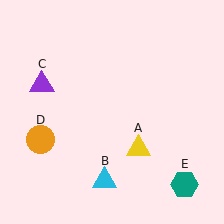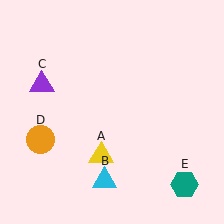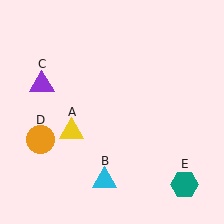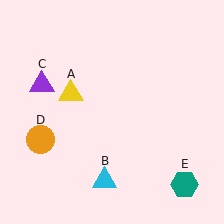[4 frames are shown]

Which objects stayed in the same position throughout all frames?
Cyan triangle (object B) and purple triangle (object C) and orange circle (object D) and teal hexagon (object E) remained stationary.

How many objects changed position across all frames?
1 object changed position: yellow triangle (object A).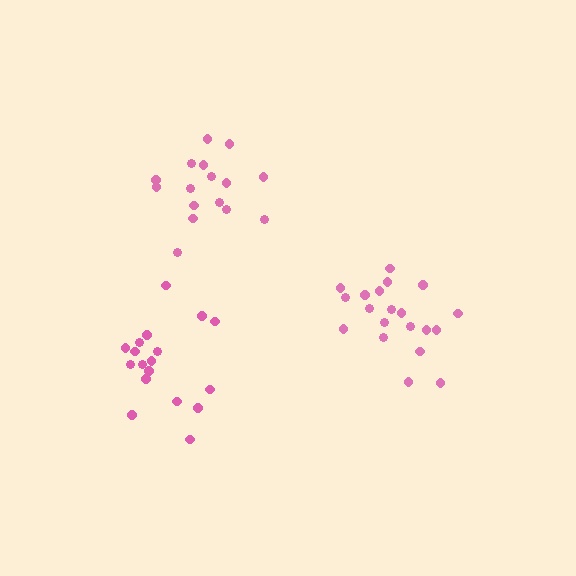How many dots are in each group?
Group 1: 20 dots, Group 2: 16 dots, Group 3: 18 dots (54 total).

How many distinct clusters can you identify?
There are 3 distinct clusters.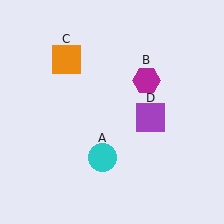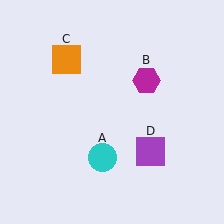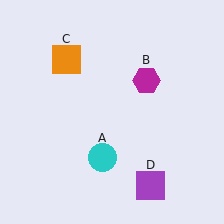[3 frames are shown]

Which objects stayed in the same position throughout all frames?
Cyan circle (object A) and magenta hexagon (object B) and orange square (object C) remained stationary.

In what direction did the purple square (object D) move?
The purple square (object D) moved down.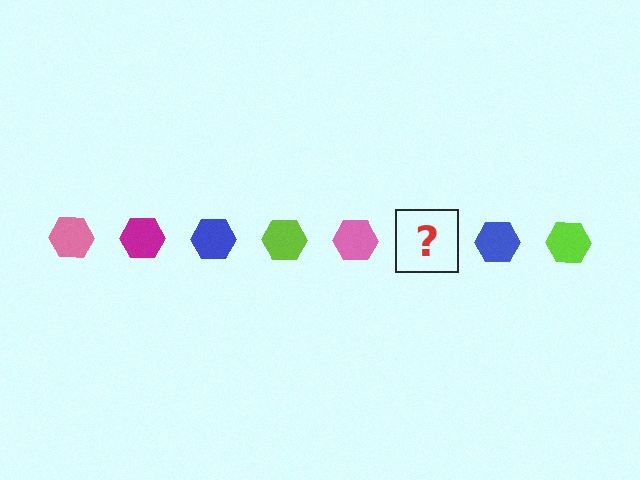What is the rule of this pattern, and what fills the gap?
The rule is that the pattern cycles through pink, magenta, blue, lime hexagons. The gap should be filled with a magenta hexagon.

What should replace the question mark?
The question mark should be replaced with a magenta hexagon.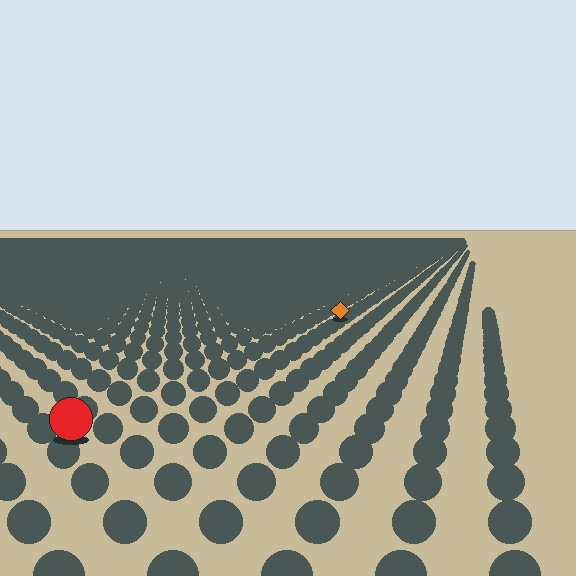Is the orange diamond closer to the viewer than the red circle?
No. The red circle is closer — you can tell from the texture gradient: the ground texture is coarser near it.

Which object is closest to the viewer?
The red circle is closest. The texture marks near it are larger and more spread out.